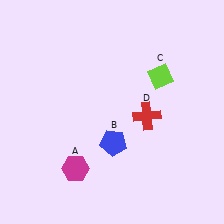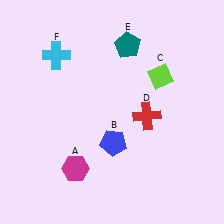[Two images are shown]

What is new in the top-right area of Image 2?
A teal pentagon (E) was added in the top-right area of Image 2.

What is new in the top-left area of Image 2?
A cyan cross (F) was added in the top-left area of Image 2.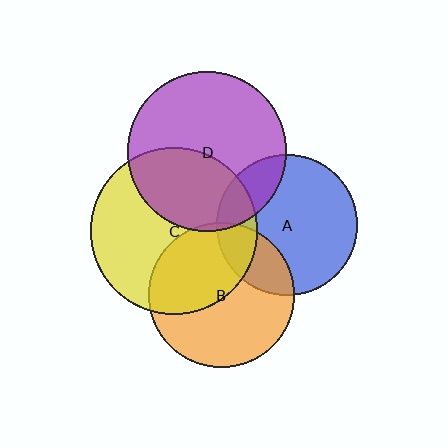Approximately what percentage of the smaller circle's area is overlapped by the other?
Approximately 40%.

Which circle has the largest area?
Circle C (yellow).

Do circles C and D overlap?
Yes.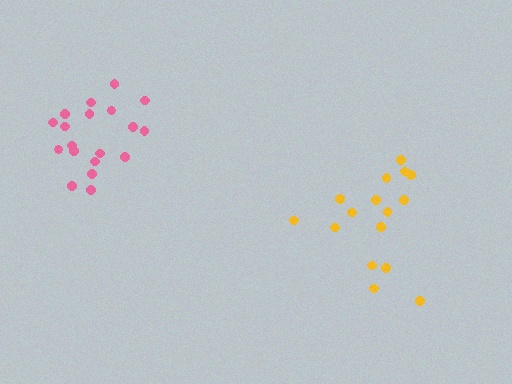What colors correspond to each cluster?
The clusters are colored: yellow, pink.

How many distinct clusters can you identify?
There are 2 distinct clusters.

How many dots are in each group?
Group 1: 16 dots, Group 2: 19 dots (35 total).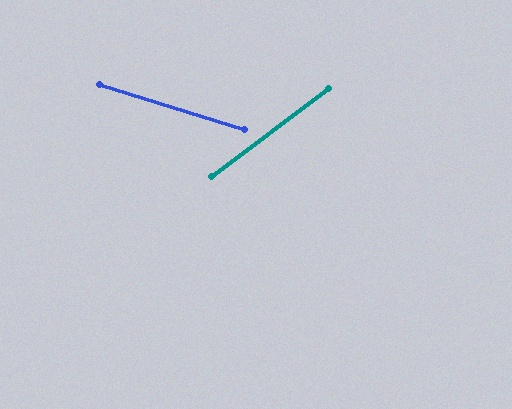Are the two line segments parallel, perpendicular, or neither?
Neither parallel nor perpendicular — they differ by about 54°.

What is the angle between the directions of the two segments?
Approximately 54 degrees.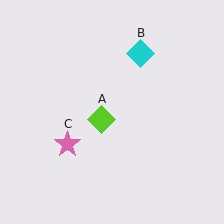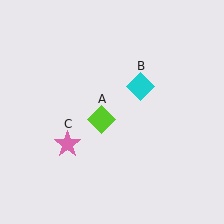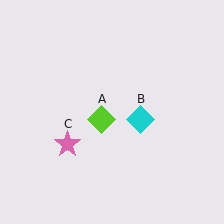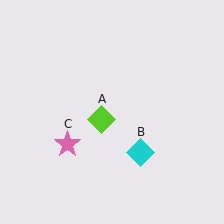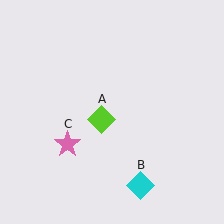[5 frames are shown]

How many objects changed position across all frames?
1 object changed position: cyan diamond (object B).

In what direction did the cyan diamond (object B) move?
The cyan diamond (object B) moved down.